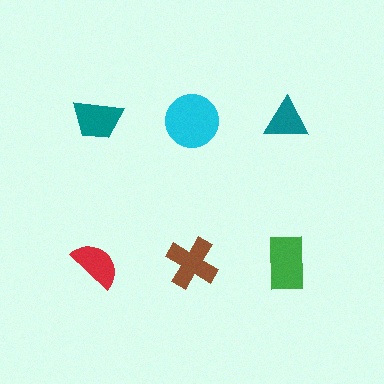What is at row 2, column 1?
A red semicircle.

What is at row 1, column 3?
A teal triangle.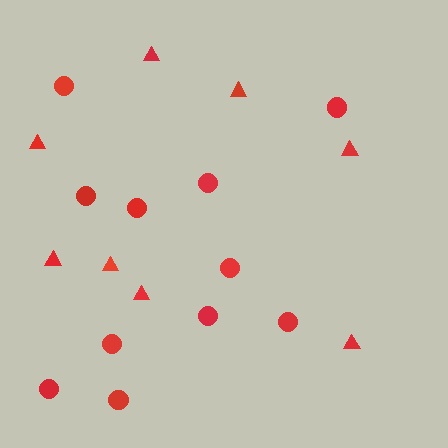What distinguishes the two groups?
There are 2 groups: one group of circles (11) and one group of triangles (8).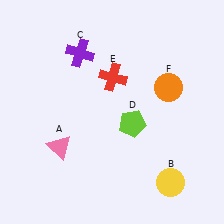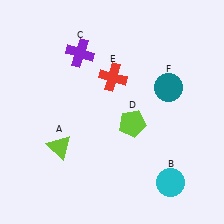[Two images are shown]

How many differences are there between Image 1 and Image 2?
There are 3 differences between the two images.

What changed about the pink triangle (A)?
In Image 1, A is pink. In Image 2, it changed to lime.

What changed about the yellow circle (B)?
In Image 1, B is yellow. In Image 2, it changed to cyan.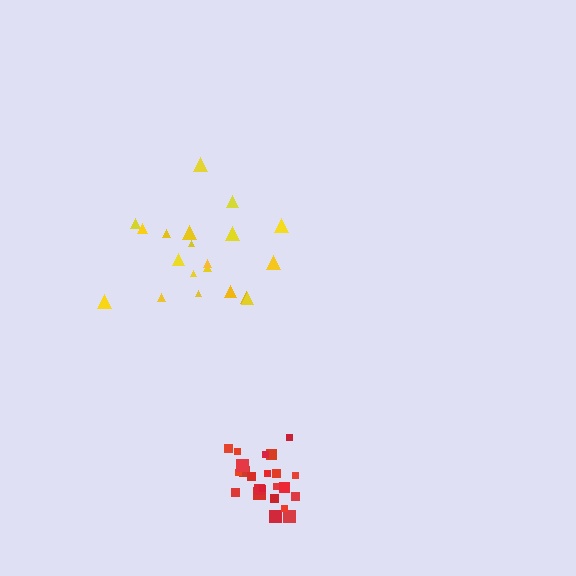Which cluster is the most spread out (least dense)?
Yellow.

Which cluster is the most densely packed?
Red.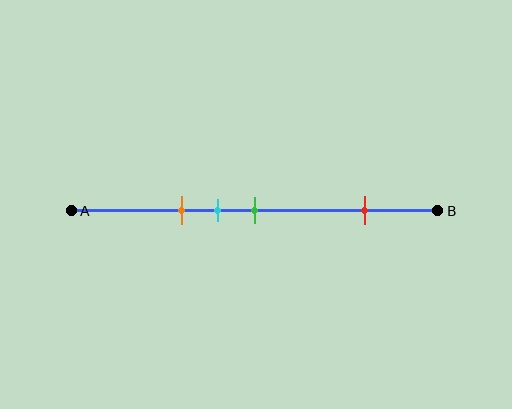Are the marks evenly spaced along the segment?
No, the marks are not evenly spaced.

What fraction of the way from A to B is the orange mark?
The orange mark is approximately 30% (0.3) of the way from A to B.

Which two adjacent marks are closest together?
The cyan and green marks are the closest adjacent pair.